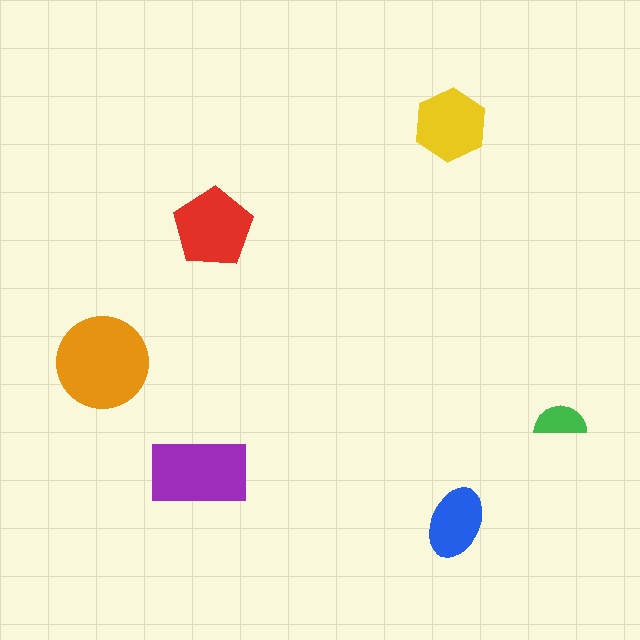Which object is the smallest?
The green semicircle.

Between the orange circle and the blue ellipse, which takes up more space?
The orange circle.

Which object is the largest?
The orange circle.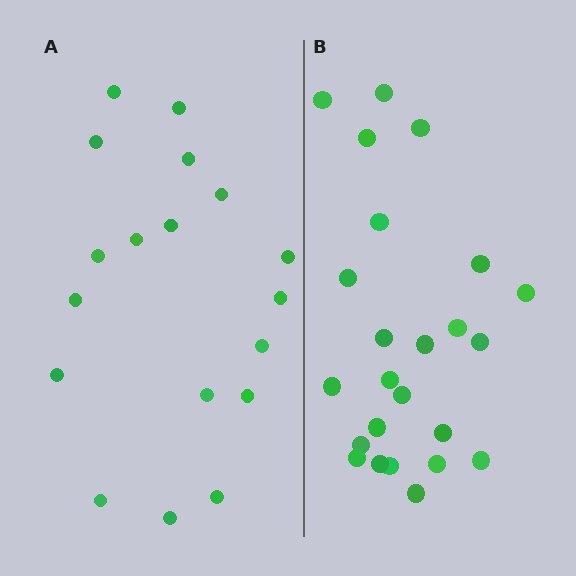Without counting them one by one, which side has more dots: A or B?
Region B (the right region) has more dots.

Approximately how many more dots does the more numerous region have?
Region B has about 6 more dots than region A.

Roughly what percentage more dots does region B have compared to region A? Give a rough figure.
About 35% more.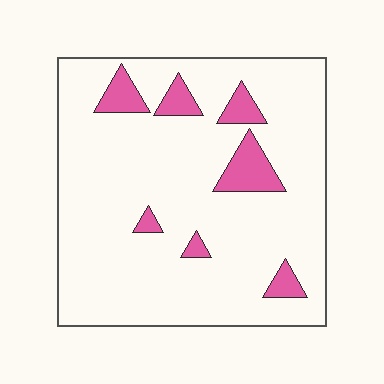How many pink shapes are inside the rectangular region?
7.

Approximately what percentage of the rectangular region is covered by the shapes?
Approximately 10%.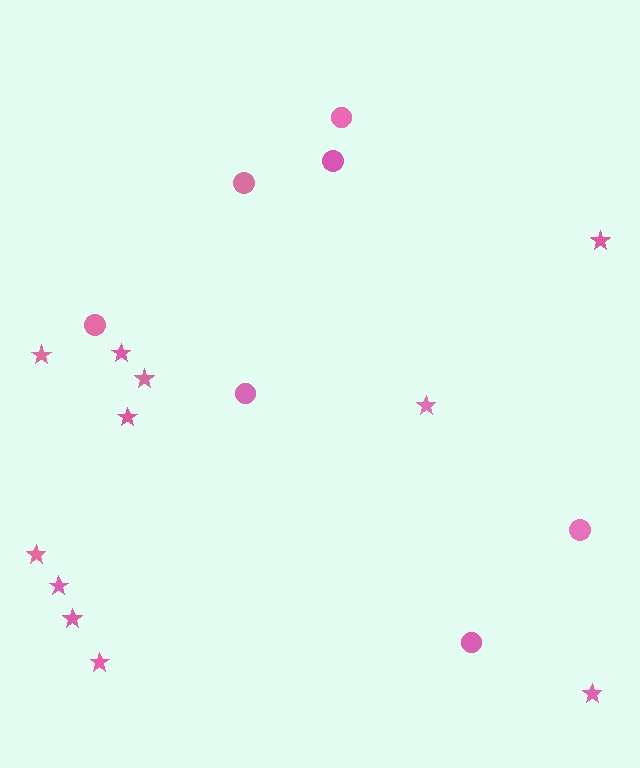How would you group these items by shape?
There are 2 groups: one group of stars (11) and one group of circles (7).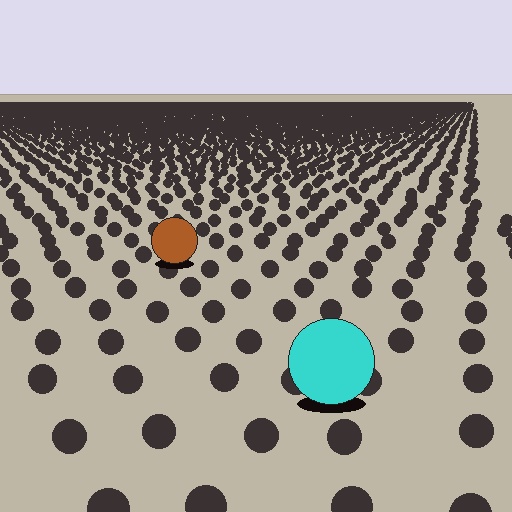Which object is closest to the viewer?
The cyan circle is closest. The texture marks near it are larger and more spread out.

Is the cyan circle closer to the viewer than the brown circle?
Yes. The cyan circle is closer — you can tell from the texture gradient: the ground texture is coarser near it.